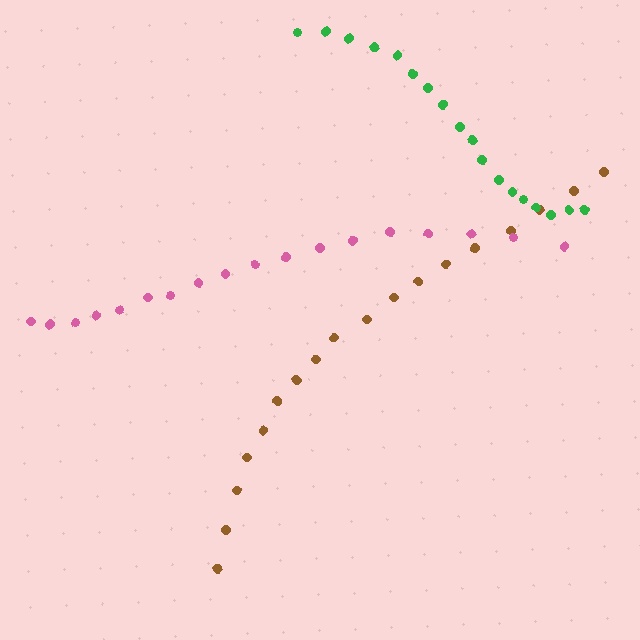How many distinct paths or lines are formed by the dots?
There are 3 distinct paths.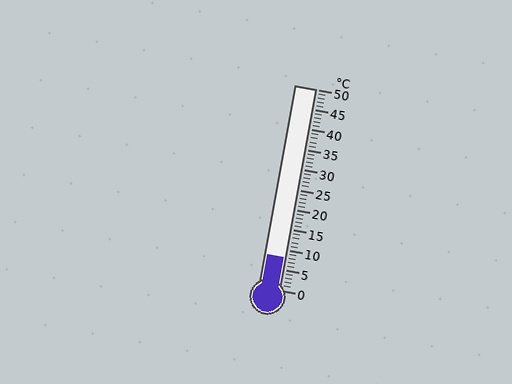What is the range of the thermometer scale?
The thermometer scale ranges from 0°C to 50°C.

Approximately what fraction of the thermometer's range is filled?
The thermometer is filled to approximately 15% of its range.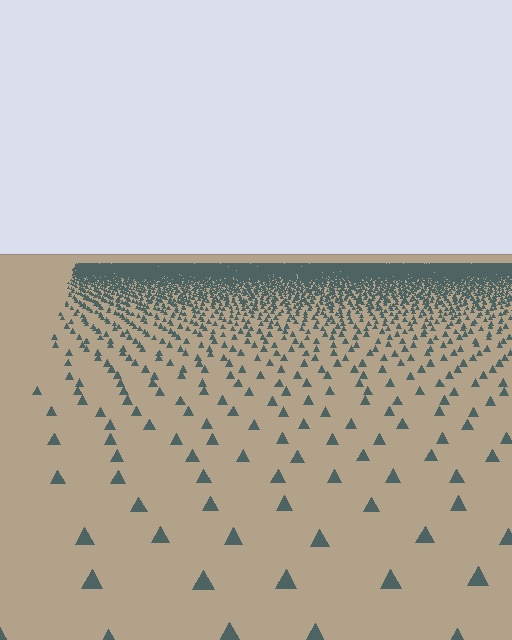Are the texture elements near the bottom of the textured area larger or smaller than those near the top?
Larger. Near the bottom, elements are closer to the viewer and appear at a bigger on-screen size.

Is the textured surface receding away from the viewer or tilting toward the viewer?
The surface is receding away from the viewer. Texture elements get smaller and denser toward the top.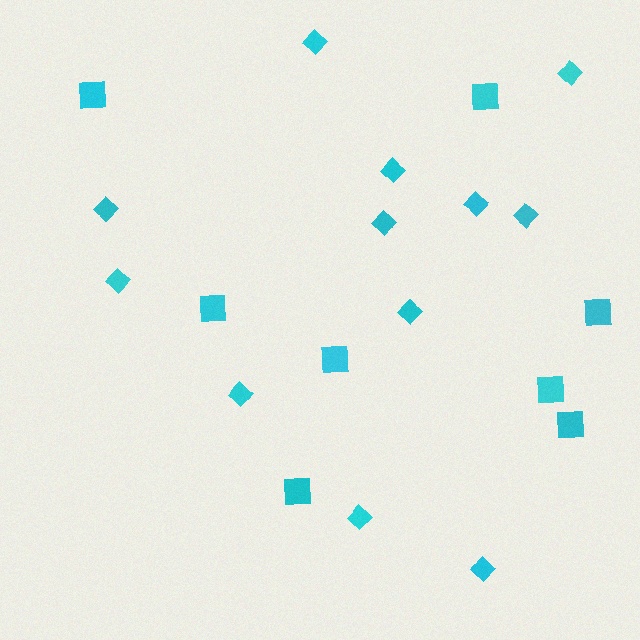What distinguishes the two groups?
There are 2 groups: one group of diamonds (12) and one group of squares (8).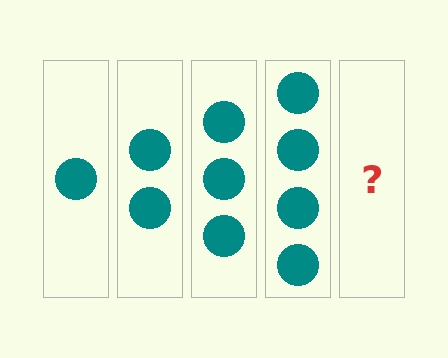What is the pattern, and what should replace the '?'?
The pattern is that each step adds one more circle. The '?' should be 5 circles.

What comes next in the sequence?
The next element should be 5 circles.